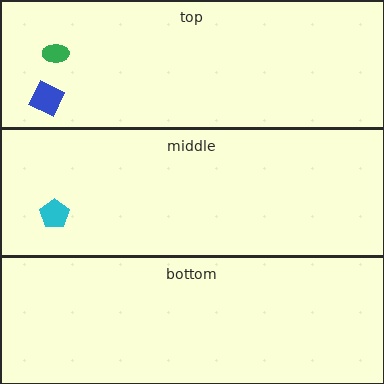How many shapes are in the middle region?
1.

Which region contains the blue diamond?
The top region.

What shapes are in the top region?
The green ellipse, the blue diamond.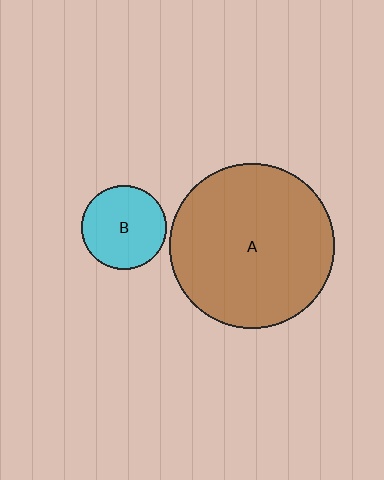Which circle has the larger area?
Circle A (brown).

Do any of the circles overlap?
No, none of the circles overlap.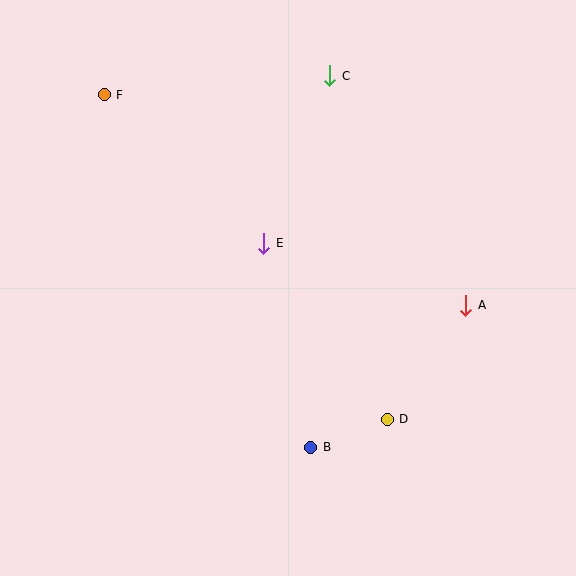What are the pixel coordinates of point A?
Point A is at (466, 305).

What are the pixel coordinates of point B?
Point B is at (311, 447).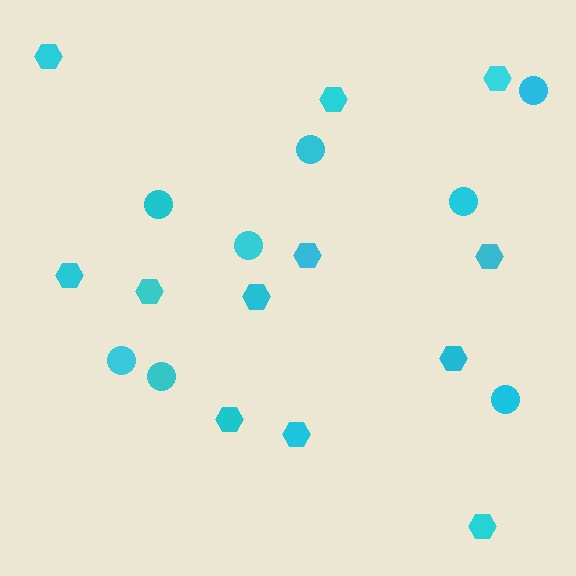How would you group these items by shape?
There are 2 groups: one group of circles (8) and one group of hexagons (12).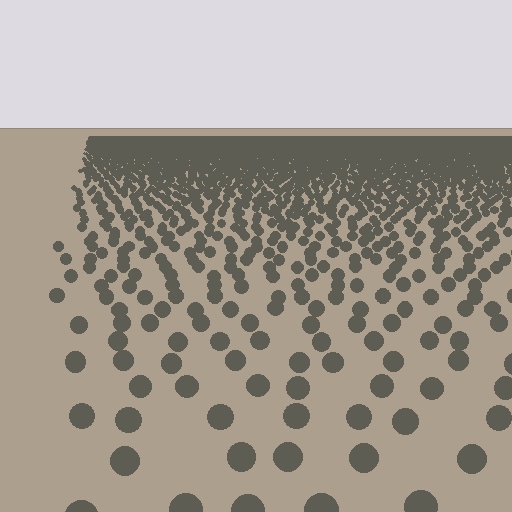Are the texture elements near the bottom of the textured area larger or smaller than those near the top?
Larger. Near the bottom, elements are closer to the viewer and appear at a bigger on-screen size.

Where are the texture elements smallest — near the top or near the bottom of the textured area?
Near the top.